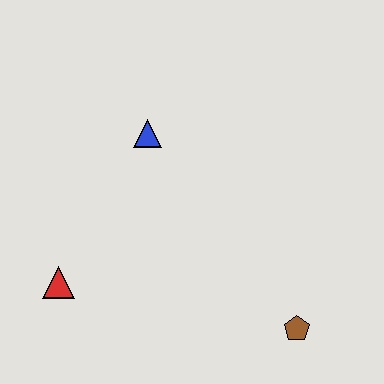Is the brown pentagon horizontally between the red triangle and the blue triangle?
No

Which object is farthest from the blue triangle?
The brown pentagon is farthest from the blue triangle.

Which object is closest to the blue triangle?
The red triangle is closest to the blue triangle.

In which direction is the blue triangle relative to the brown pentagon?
The blue triangle is above the brown pentagon.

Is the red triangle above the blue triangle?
No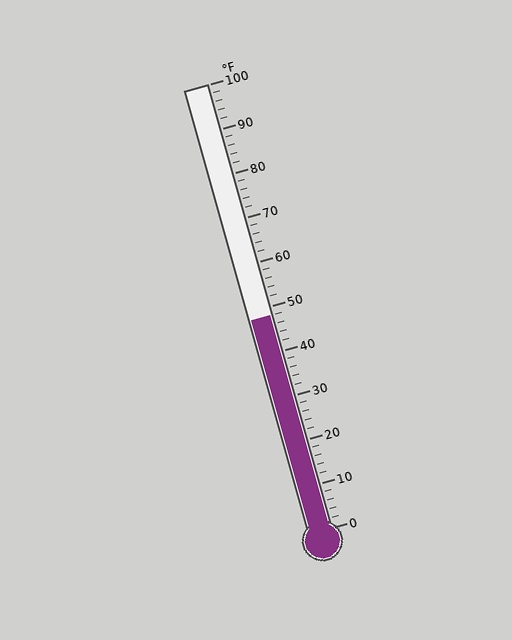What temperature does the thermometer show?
The thermometer shows approximately 48°F.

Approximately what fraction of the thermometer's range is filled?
The thermometer is filled to approximately 50% of its range.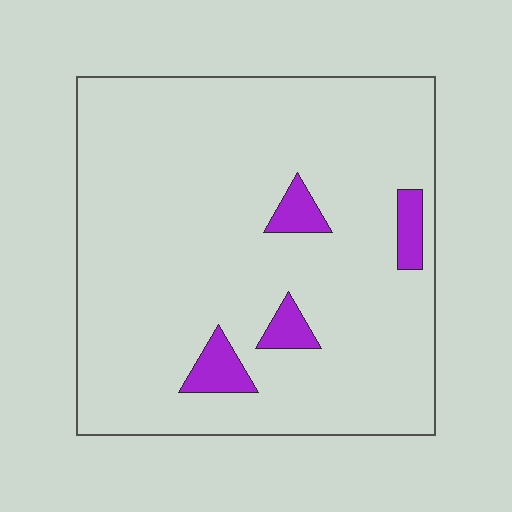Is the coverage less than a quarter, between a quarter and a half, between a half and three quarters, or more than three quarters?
Less than a quarter.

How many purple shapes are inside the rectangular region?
4.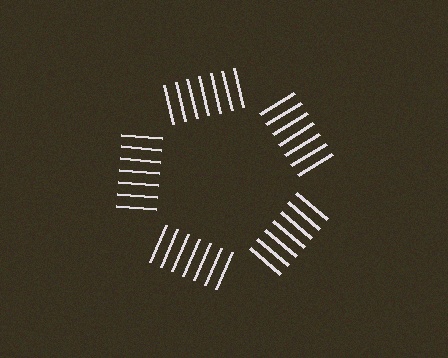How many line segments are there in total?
35 — 7 along each of the 5 edges.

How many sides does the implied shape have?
5 sides — the line-ends trace a pentagon.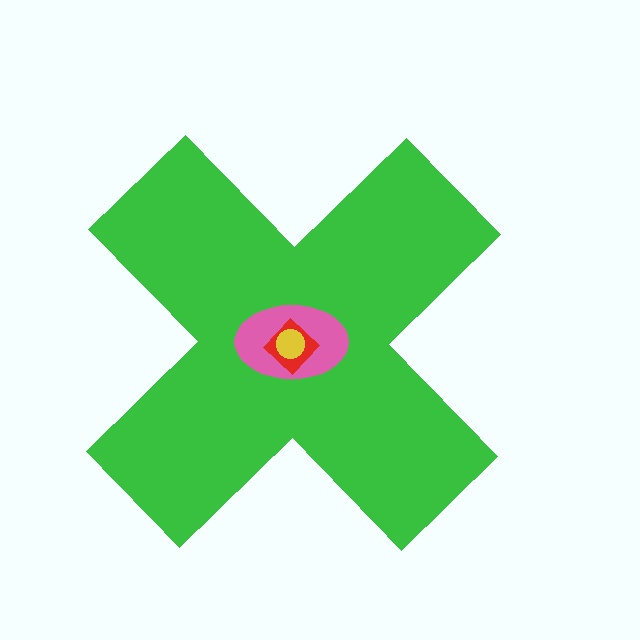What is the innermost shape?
The yellow circle.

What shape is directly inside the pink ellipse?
The red diamond.